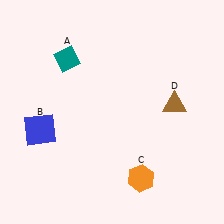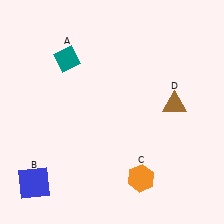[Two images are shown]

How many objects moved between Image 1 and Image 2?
1 object moved between the two images.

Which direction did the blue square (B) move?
The blue square (B) moved down.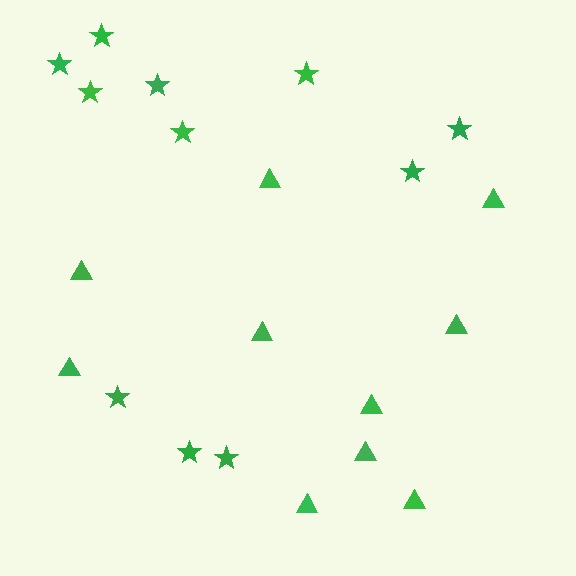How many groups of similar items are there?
There are 2 groups: one group of triangles (10) and one group of stars (11).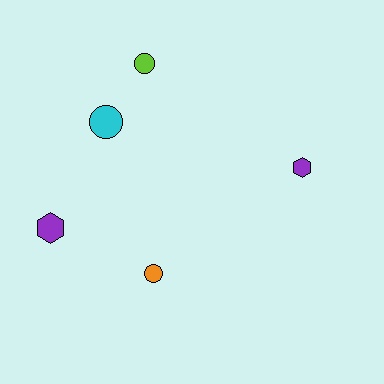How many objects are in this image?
There are 5 objects.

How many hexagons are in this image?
There are 2 hexagons.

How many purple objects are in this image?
There are 2 purple objects.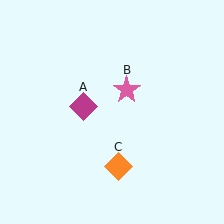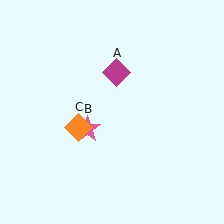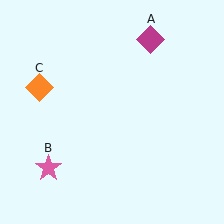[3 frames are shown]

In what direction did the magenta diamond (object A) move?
The magenta diamond (object A) moved up and to the right.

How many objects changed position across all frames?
3 objects changed position: magenta diamond (object A), pink star (object B), orange diamond (object C).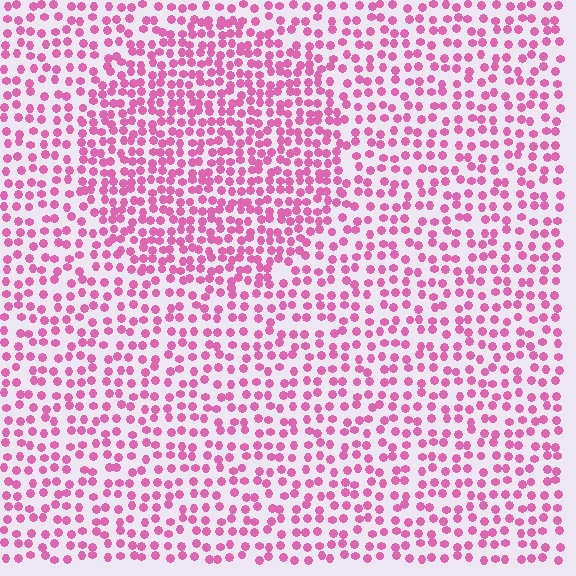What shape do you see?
I see a circle.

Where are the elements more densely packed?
The elements are more densely packed inside the circle boundary.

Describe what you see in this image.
The image contains small pink elements arranged at two different densities. A circle-shaped region is visible where the elements are more densely packed than the surrounding area.